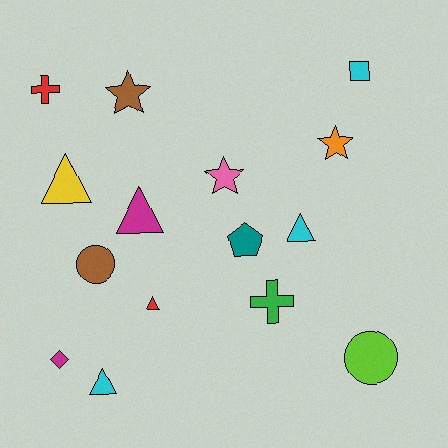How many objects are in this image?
There are 15 objects.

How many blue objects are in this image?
There are no blue objects.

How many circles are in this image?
There are 2 circles.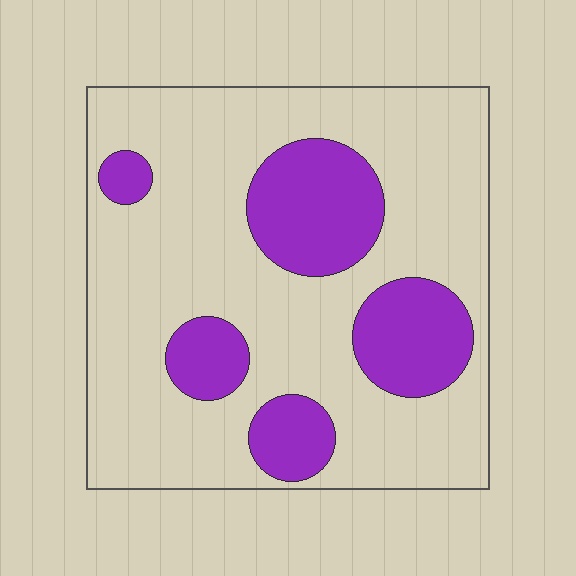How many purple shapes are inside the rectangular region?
5.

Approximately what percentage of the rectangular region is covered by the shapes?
Approximately 25%.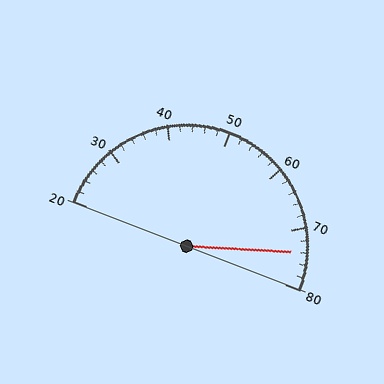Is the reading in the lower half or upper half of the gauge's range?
The reading is in the upper half of the range (20 to 80).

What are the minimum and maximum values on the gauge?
The gauge ranges from 20 to 80.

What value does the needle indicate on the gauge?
The needle indicates approximately 74.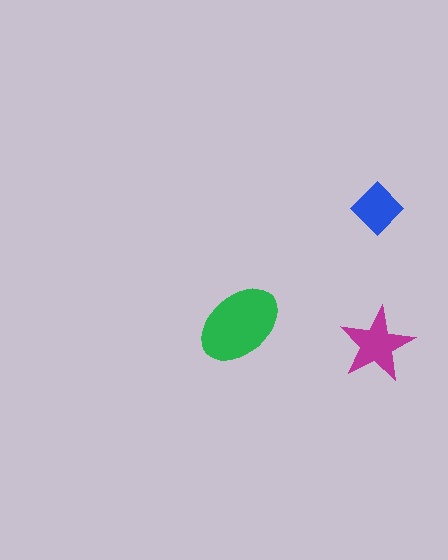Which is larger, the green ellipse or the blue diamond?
The green ellipse.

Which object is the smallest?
The blue diamond.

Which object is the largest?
The green ellipse.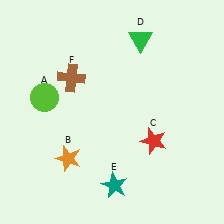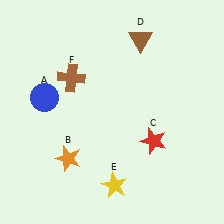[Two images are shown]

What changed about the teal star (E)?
In Image 1, E is teal. In Image 2, it changed to yellow.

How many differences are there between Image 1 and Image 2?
There are 3 differences between the two images.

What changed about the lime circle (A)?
In Image 1, A is lime. In Image 2, it changed to blue.